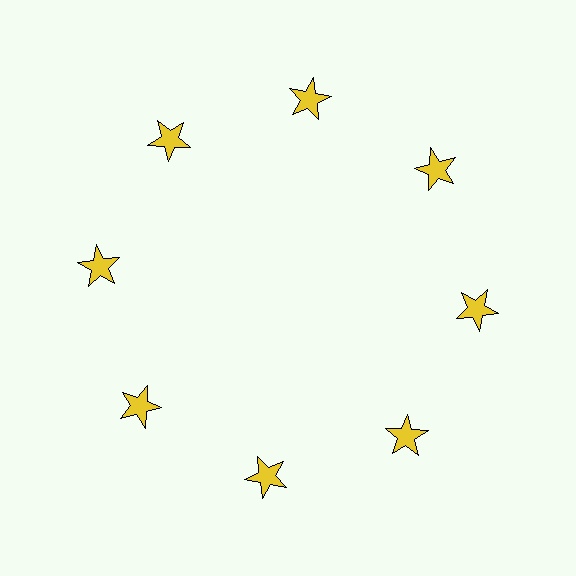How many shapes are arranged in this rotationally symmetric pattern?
There are 8 shapes, arranged in 8 groups of 1.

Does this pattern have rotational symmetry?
Yes, this pattern has 8-fold rotational symmetry. It looks the same after rotating 45 degrees around the center.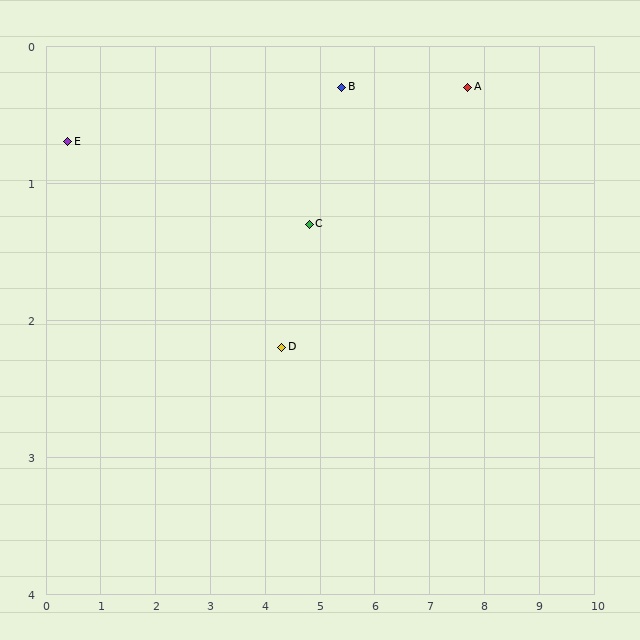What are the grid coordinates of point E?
Point E is at approximately (0.4, 0.7).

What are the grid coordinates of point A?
Point A is at approximately (7.7, 0.3).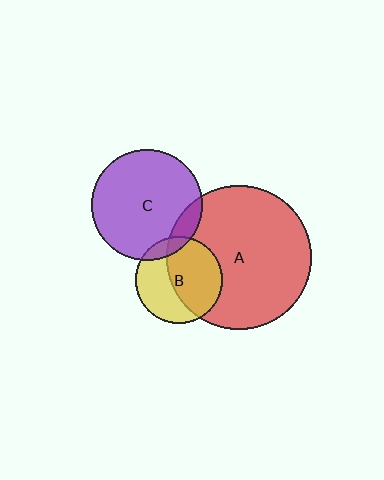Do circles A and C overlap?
Yes.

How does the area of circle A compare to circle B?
Approximately 2.7 times.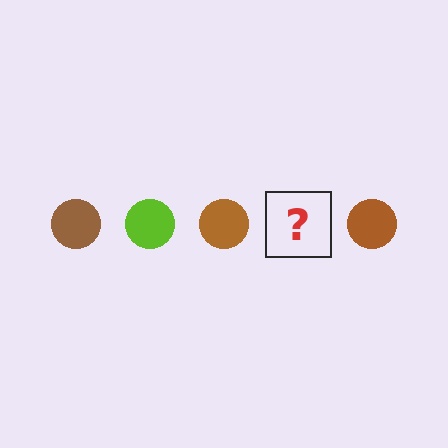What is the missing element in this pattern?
The missing element is a lime circle.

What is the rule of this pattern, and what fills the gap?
The rule is that the pattern cycles through brown, lime circles. The gap should be filled with a lime circle.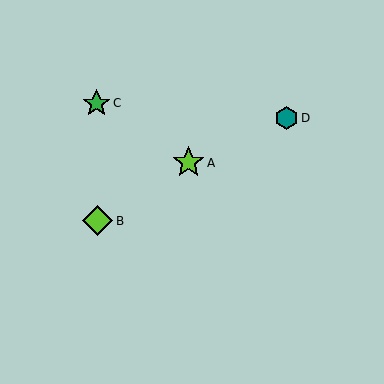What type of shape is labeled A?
Shape A is a lime star.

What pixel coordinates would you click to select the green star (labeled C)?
Click at (96, 103) to select the green star C.